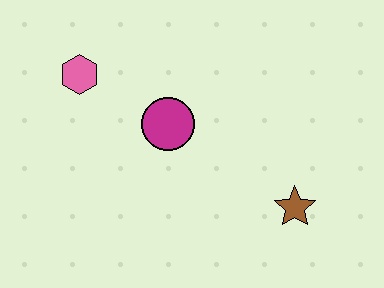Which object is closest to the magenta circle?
The pink hexagon is closest to the magenta circle.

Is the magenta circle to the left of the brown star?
Yes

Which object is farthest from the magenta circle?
The brown star is farthest from the magenta circle.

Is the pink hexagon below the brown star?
No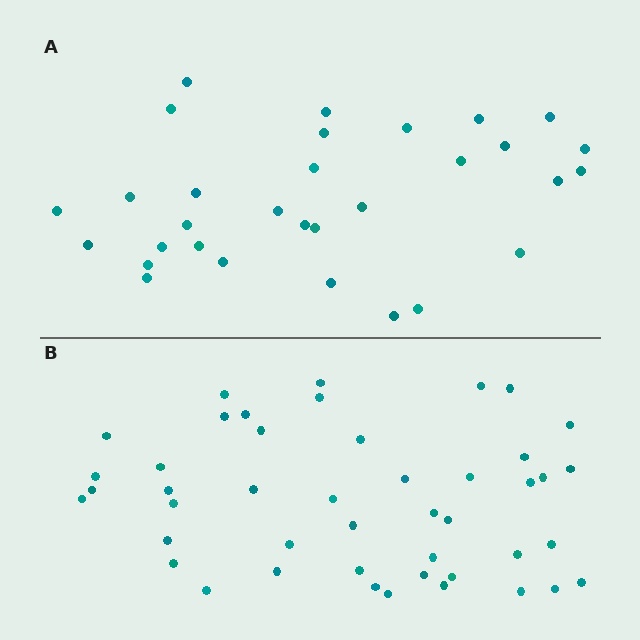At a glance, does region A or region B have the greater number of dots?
Region B (the bottom region) has more dots.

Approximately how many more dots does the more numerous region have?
Region B has approximately 15 more dots than region A.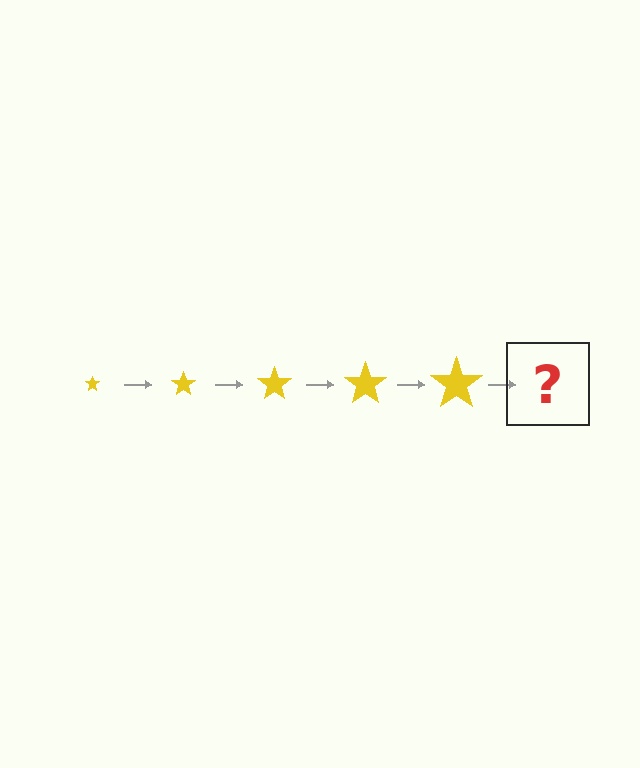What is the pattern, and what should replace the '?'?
The pattern is that the star gets progressively larger each step. The '?' should be a yellow star, larger than the previous one.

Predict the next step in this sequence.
The next step is a yellow star, larger than the previous one.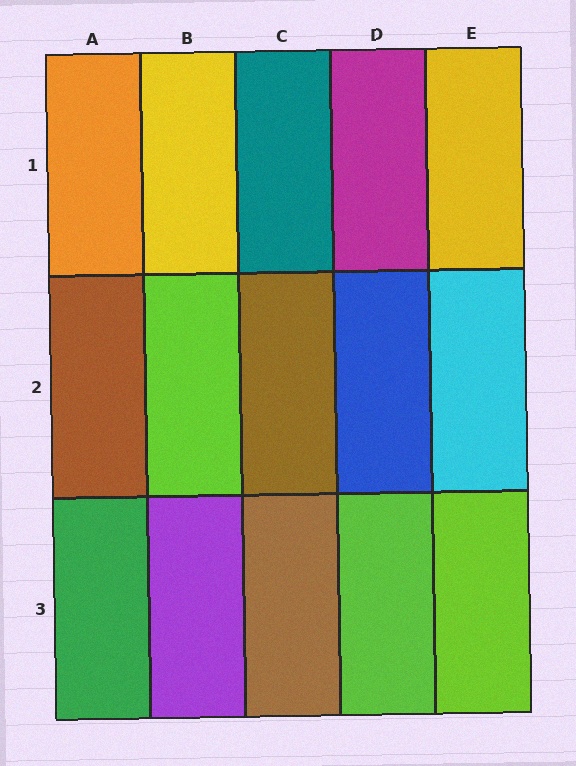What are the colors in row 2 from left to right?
Brown, lime, brown, blue, cyan.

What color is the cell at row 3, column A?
Green.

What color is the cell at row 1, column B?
Yellow.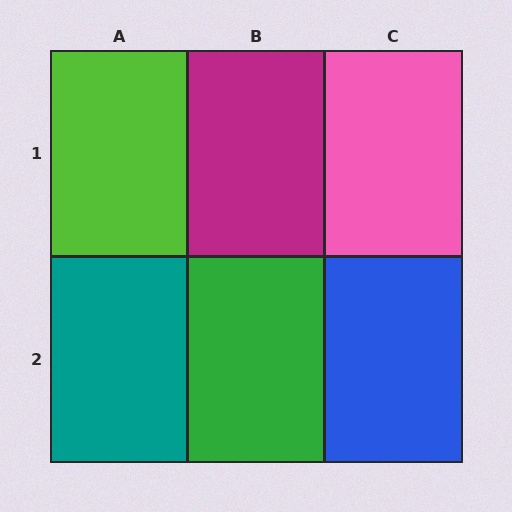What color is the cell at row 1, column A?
Lime.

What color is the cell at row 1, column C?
Pink.